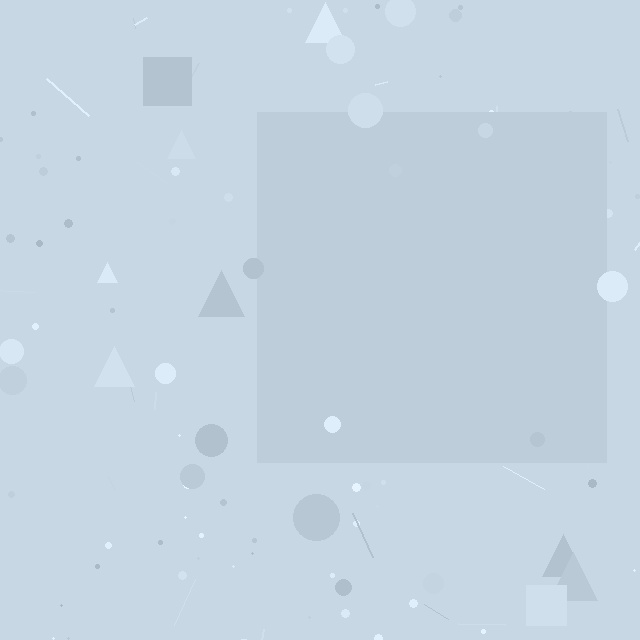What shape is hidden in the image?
A square is hidden in the image.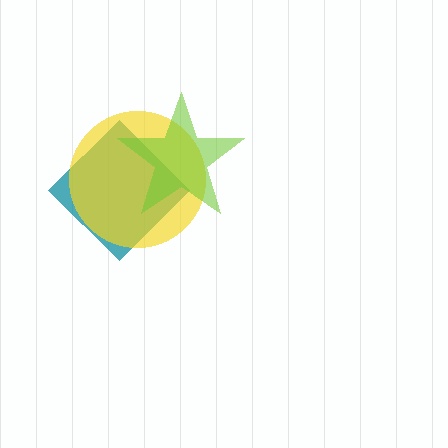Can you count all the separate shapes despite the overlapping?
Yes, there are 3 separate shapes.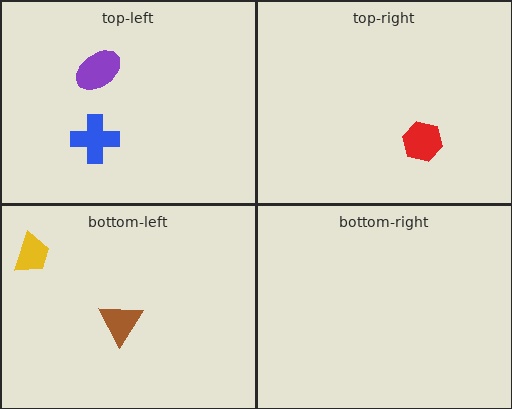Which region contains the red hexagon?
The top-right region.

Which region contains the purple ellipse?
The top-left region.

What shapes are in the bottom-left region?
The brown triangle, the yellow trapezoid.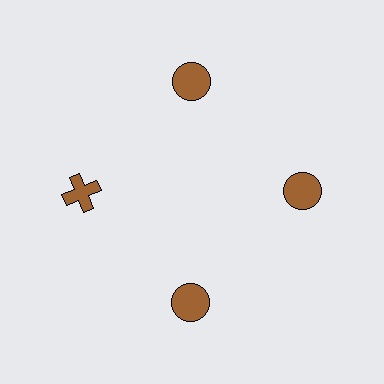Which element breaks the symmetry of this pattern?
The brown cross at roughly the 9 o'clock position breaks the symmetry. All other shapes are brown circles.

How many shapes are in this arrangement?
There are 4 shapes arranged in a ring pattern.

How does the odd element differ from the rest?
It has a different shape: cross instead of circle.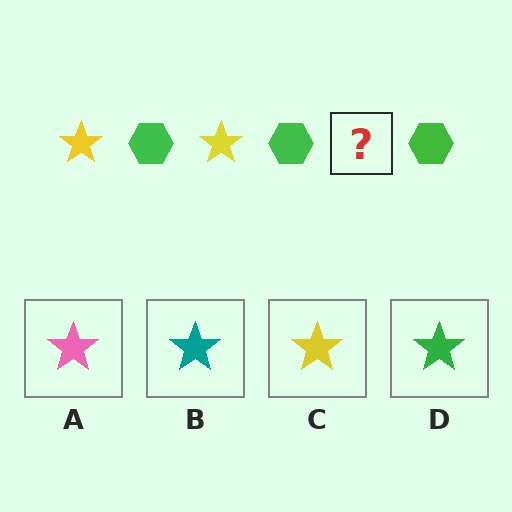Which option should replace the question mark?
Option C.